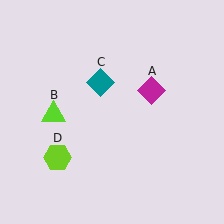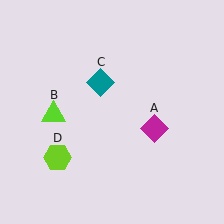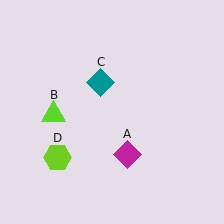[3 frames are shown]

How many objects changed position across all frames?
1 object changed position: magenta diamond (object A).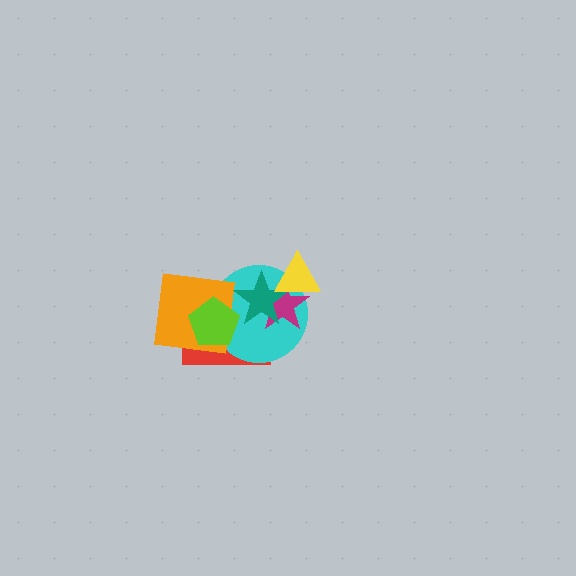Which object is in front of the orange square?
The lime pentagon is in front of the orange square.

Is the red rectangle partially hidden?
Yes, it is partially covered by another shape.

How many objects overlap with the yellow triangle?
3 objects overlap with the yellow triangle.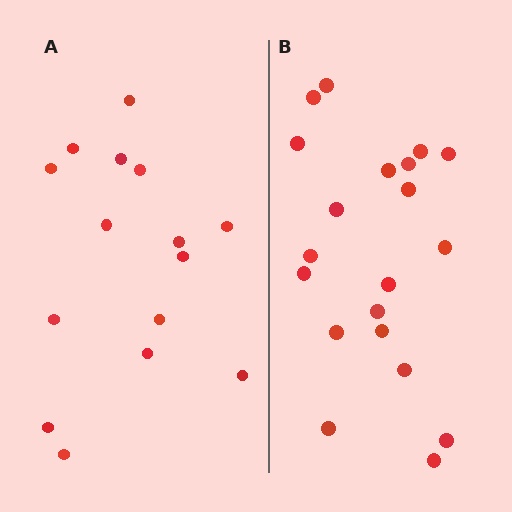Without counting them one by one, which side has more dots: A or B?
Region B (the right region) has more dots.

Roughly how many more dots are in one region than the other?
Region B has about 5 more dots than region A.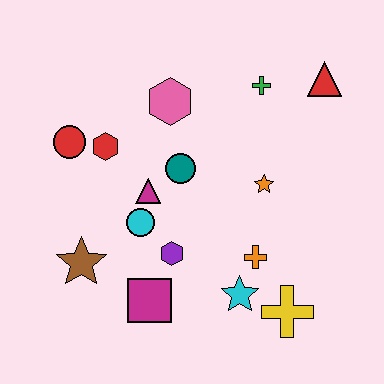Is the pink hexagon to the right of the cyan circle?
Yes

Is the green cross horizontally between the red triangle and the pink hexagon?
Yes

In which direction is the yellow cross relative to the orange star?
The yellow cross is below the orange star.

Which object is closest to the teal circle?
The magenta triangle is closest to the teal circle.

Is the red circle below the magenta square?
No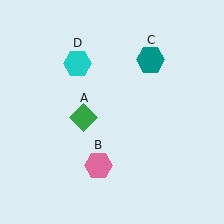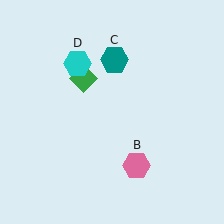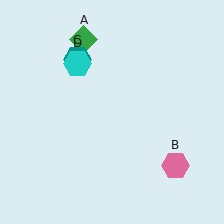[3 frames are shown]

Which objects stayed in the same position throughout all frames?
Cyan hexagon (object D) remained stationary.